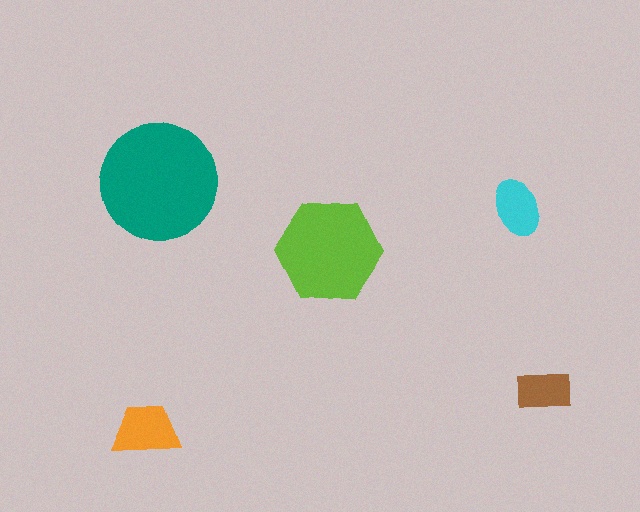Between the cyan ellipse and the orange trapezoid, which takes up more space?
The orange trapezoid.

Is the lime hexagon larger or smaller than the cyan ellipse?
Larger.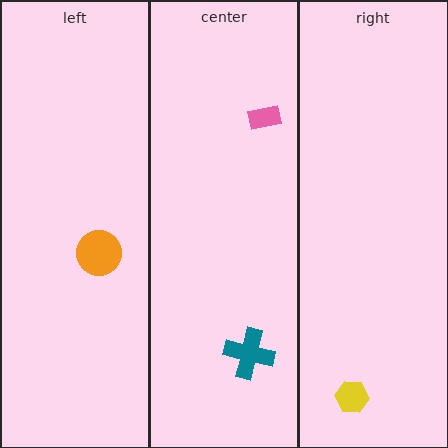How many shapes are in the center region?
2.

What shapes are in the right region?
The yellow hexagon.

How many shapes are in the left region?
1.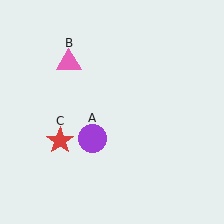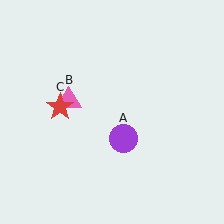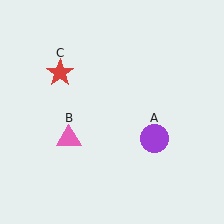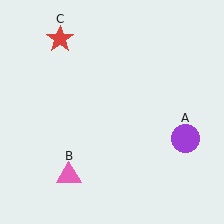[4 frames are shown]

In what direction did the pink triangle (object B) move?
The pink triangle (object B) moved down.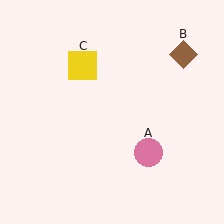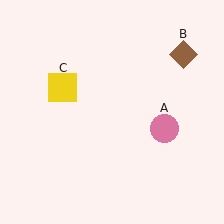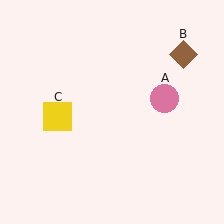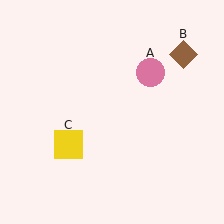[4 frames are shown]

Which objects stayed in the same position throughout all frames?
Brown diamond (object B) remained stationary.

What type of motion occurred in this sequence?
The pink circle (object A), yellow square (object C) rotated counterclockwise around the center of the scene.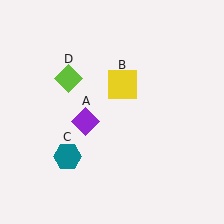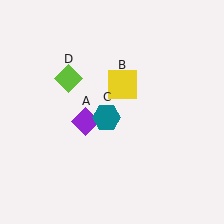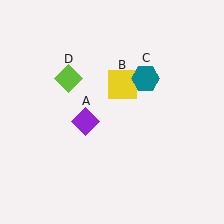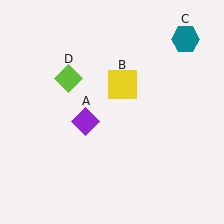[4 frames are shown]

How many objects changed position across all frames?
1 object changed position: teal hexagon (object C).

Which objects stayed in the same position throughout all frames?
Purple diamond (object A) and yellow square (object B) and lime diamond (object D) remained stationary.